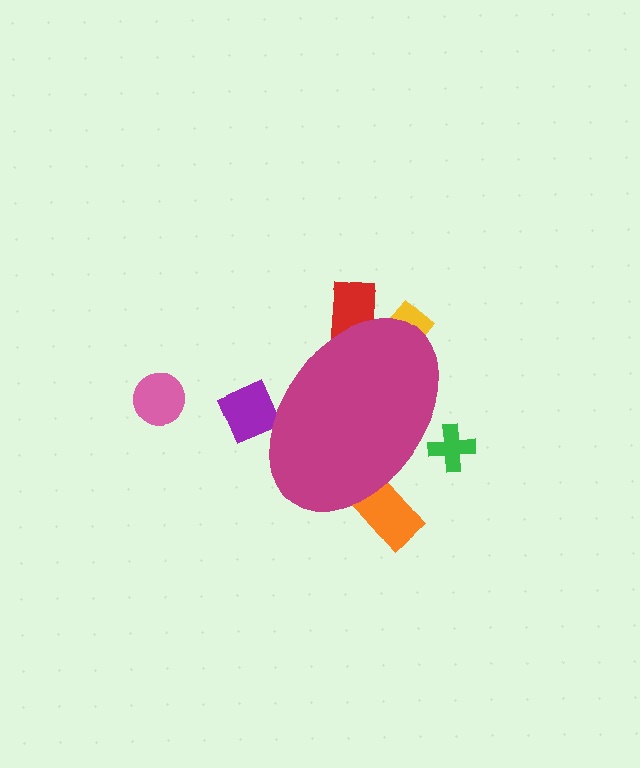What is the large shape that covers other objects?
A magenta ellipse.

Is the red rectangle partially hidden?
Yes, the red rectangle is partially hidden behind the magenta ellipse.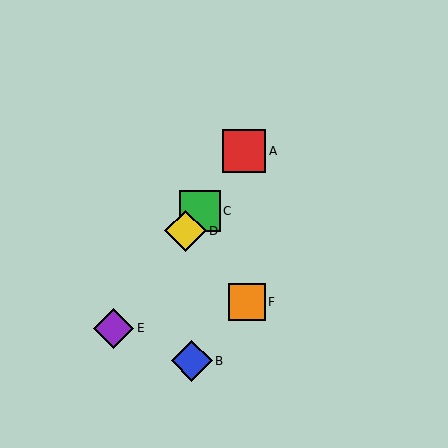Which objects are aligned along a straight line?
Objects A, C, D, E are aligned along a straight line.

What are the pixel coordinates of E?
Object E is at (114, 328).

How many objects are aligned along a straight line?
4 objects (A, C, D, E) are aligned along a straight line.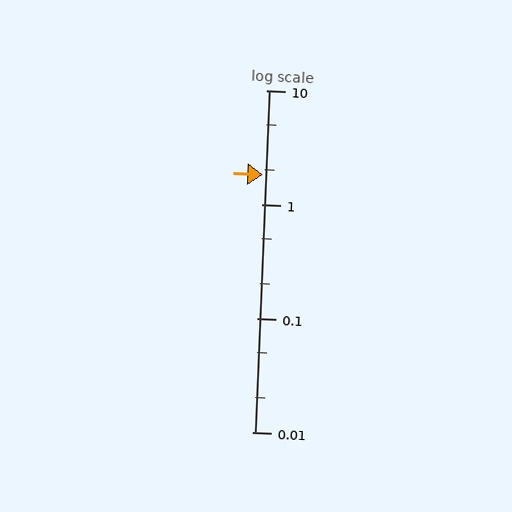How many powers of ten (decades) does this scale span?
The scale spans 3 decades, from 0.01 to 10.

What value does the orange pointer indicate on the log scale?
The pointer indicates approximately 1.8.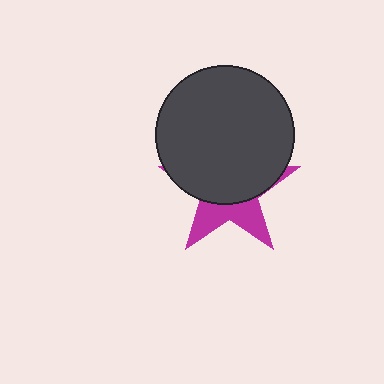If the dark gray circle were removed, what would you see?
You would see the complete magenta star.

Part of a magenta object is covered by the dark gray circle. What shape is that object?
It is a star.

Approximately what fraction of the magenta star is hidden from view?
Roughly 64% of the magenta star is hidden behind the dark gray circle.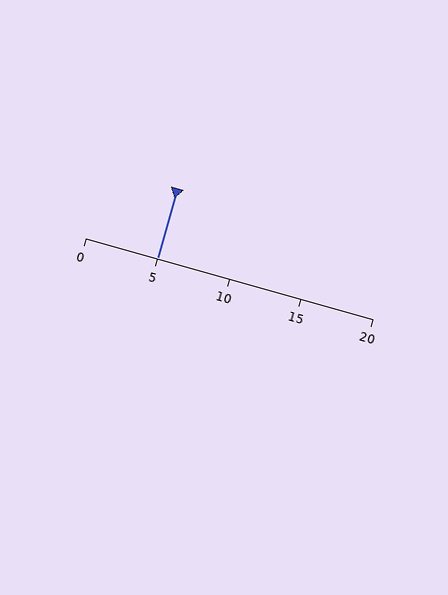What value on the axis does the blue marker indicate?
The marker indicates approximately 5.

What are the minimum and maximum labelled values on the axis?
The axis runs from 0 to 20.